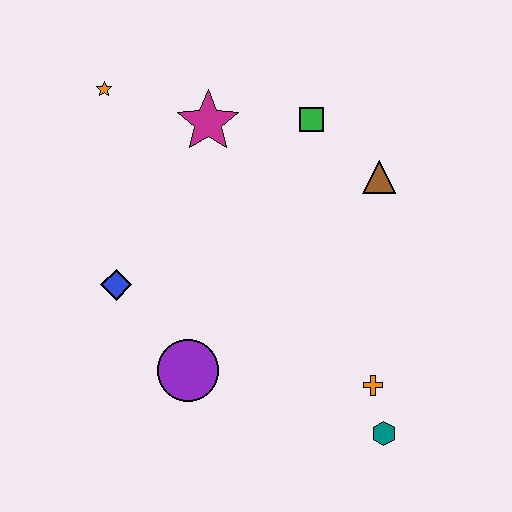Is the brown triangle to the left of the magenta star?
No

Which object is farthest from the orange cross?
The orange star is farthest from the orange cross.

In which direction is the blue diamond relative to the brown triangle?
The blue diamond is to the left of the brown triangle.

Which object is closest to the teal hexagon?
The orange cross is closest to the teal hexagon.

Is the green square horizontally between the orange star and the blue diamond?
No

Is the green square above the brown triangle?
Yes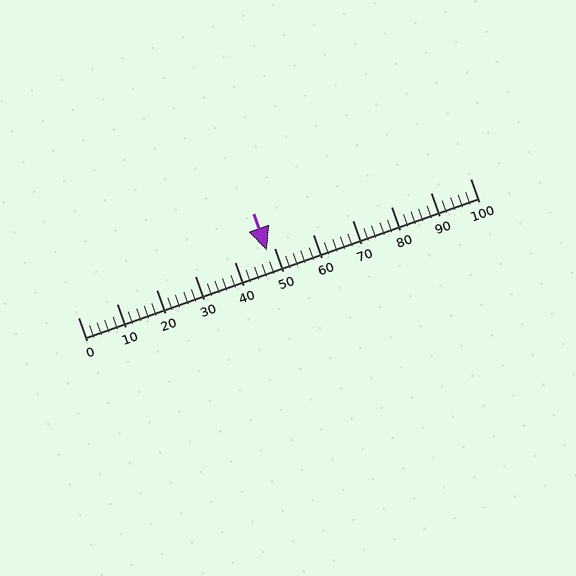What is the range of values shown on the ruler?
The ruler shows values from 0 to 100.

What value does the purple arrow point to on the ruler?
The purple arrow points to approximately 48.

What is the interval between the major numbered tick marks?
The major tick marks are spaced 10 units apart.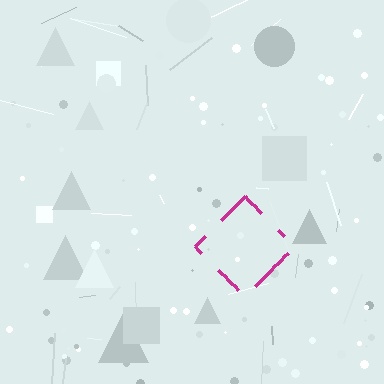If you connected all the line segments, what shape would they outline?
They would outline a diamond.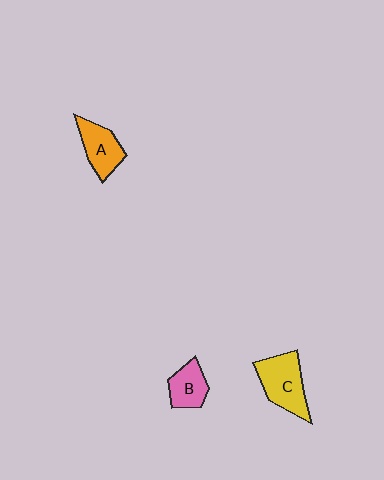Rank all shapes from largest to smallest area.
From largest to smallest: C (yellow), A (orange), B (pink).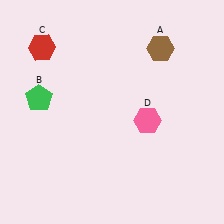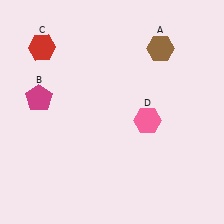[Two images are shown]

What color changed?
The pentagon (B) changed from green in Image 1 to magenta in Image 2.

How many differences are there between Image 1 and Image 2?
There is 1 difference between the two images.